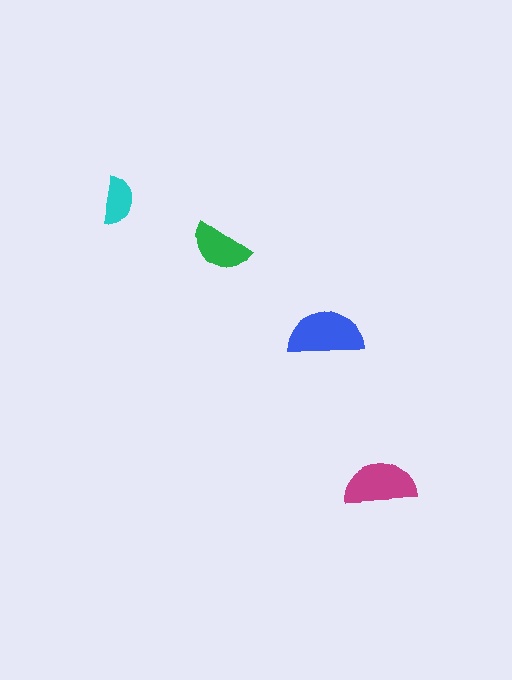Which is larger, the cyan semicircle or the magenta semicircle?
The magenta one.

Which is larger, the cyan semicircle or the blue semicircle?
The blue one.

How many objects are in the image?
There are 4 objects in the image.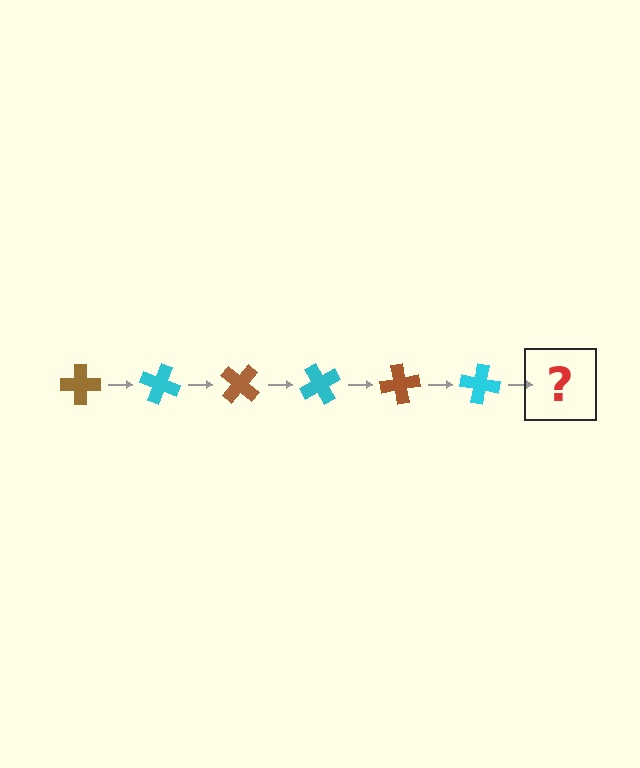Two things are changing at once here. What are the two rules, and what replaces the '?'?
The two rules are that it rotates 20 degrees each step and the color cycles through brown and cyan. The '?' should be a brown cross, rotated 120 degrees from the start.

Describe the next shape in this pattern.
It should be a brown cross, rotated 120 degrees from the start.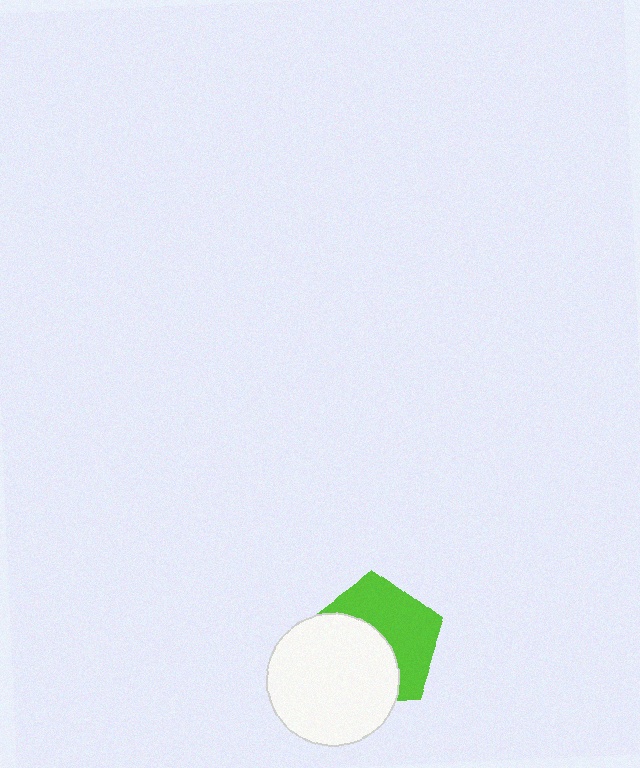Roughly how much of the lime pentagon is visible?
About half of it is visible (roughly 50%).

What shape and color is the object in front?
The object in front is a white circle.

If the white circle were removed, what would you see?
You would see the complete lime pentagon.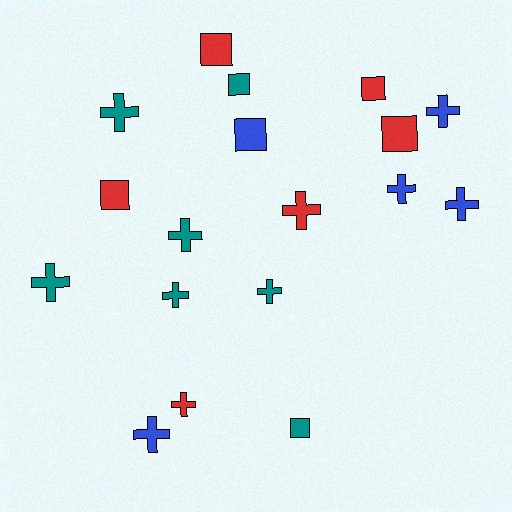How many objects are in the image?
There are 18 objects.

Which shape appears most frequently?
Cross, with 11 objects.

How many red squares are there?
There are 4 red squares.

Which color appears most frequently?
Teal, with 7 objects.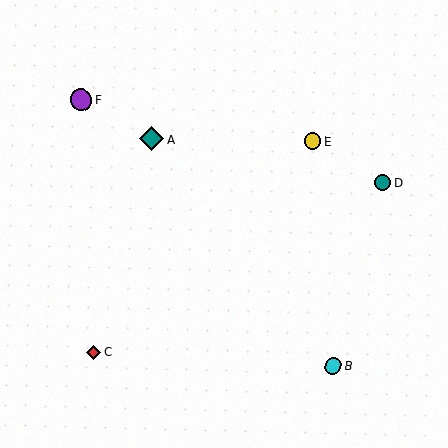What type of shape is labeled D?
Shape D is a teal circle.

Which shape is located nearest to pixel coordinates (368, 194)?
The teal circle (labeled D) at (383, 183) is nearest to that location.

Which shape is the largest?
The teal diamond (labeled A) is the largest.